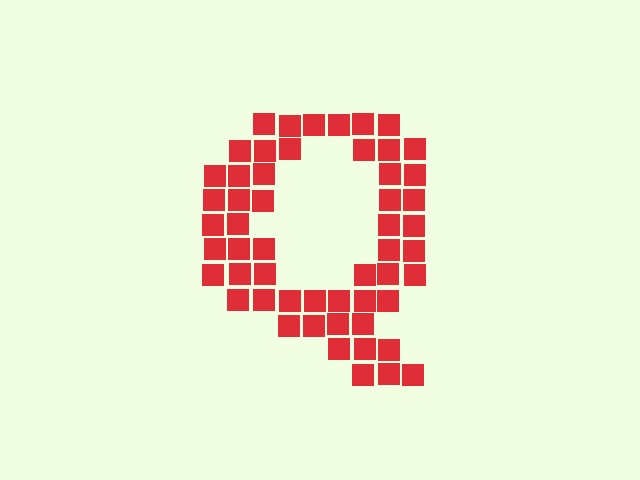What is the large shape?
The large shape is the letter Q.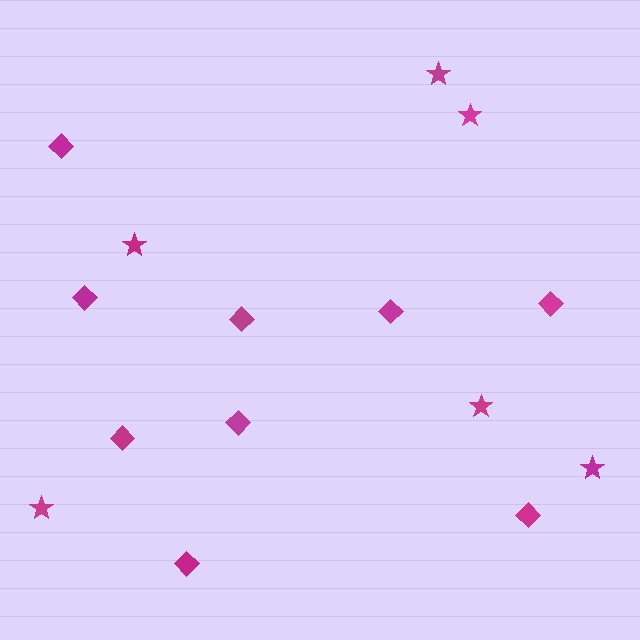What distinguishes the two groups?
There are 2 groups: one group of stars (6) and one group of diamonds (9).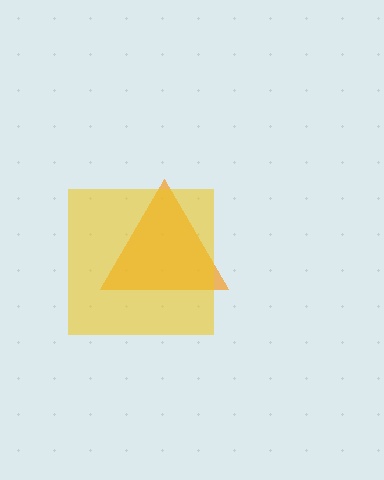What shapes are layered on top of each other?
The layered shapes are: an orange triangle, a yellow square.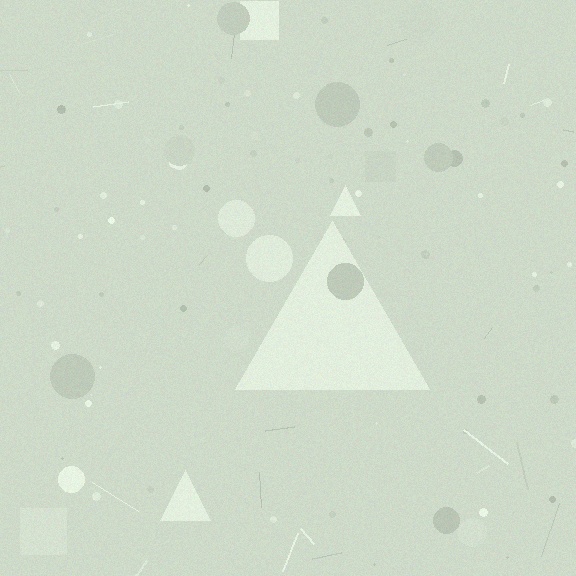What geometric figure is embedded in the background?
A triangle is embedded in the background.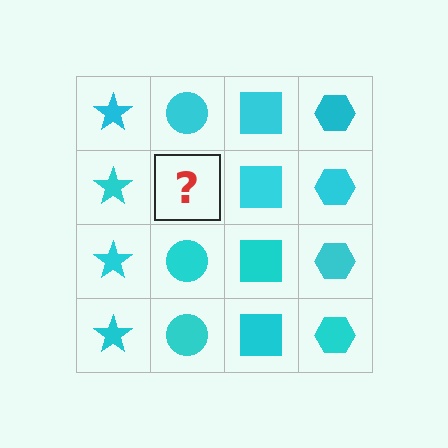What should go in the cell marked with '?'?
The missing cell should contain a cyan circle.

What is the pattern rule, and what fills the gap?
The rule is that each column has a consistent shape. The gap should be filled with a cyan circle.